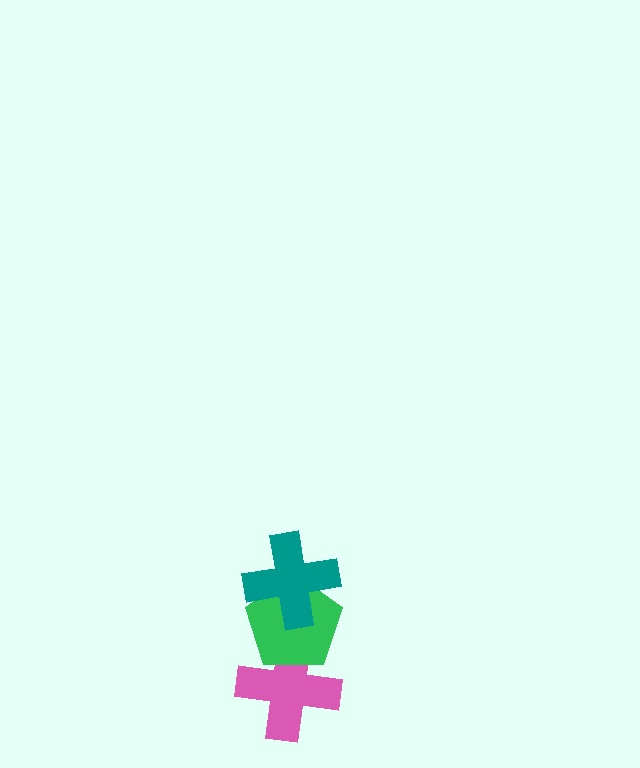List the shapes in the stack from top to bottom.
From top to bottom: the teal cross, the green pentagon, the pink cross.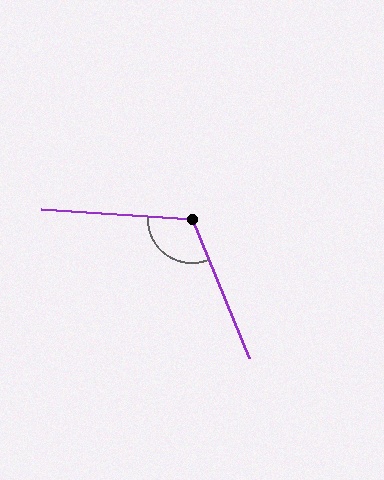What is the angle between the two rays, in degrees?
Approximately 116 degrees.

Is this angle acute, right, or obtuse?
It is obtuse.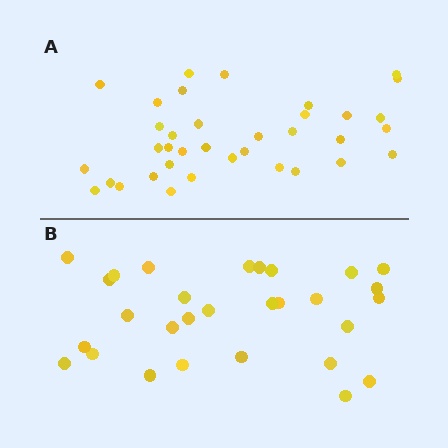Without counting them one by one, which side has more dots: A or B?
Region A (the top region) has more dots.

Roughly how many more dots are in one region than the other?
Region A has roughly 8 or so more dots than region B.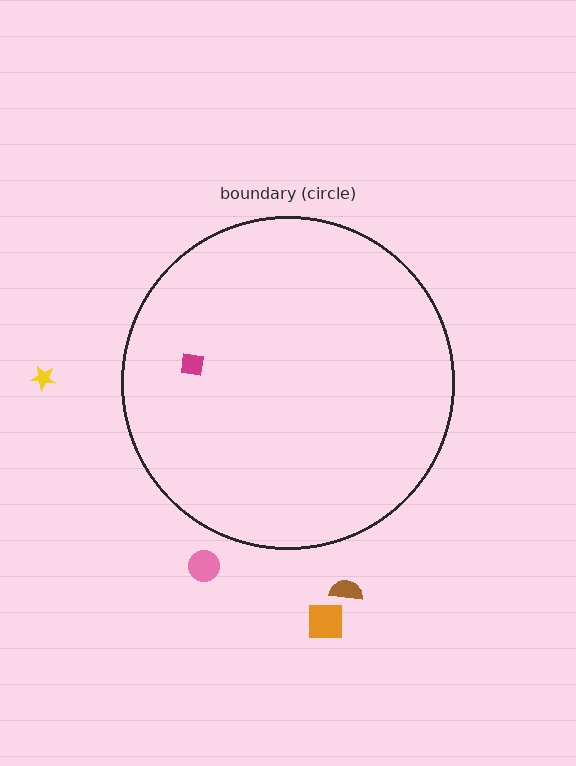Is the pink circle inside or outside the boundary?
Outside.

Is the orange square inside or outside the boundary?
Outside.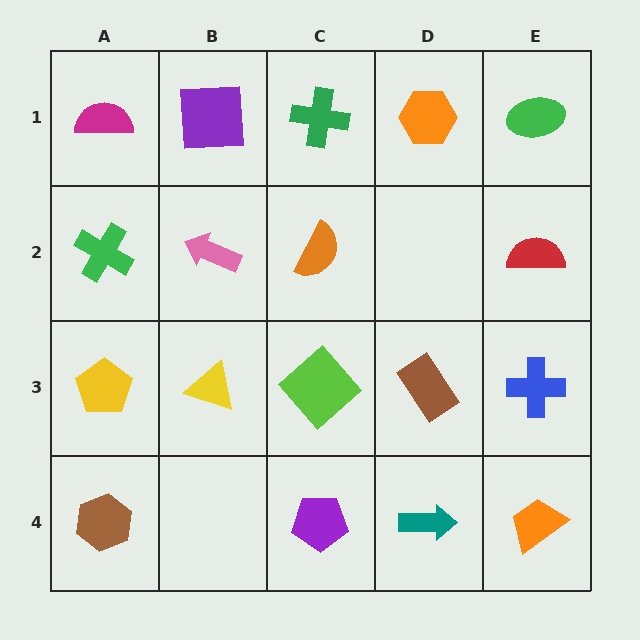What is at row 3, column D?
A brown rectangle.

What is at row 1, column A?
A magenta semicircle.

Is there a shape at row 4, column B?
No, that cell is empty.